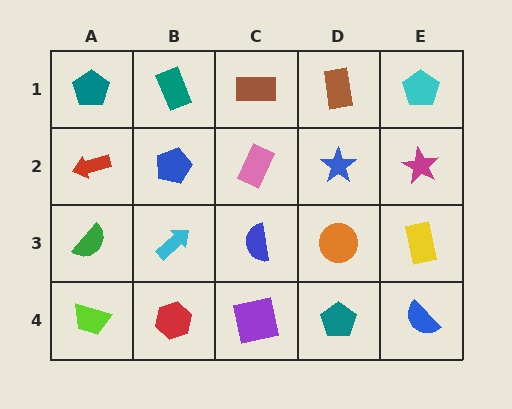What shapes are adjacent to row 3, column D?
A blue star (row 2, column D), a teal pentagon (row 4, column D), a blue semicircle (row 3, column C), a yellow rectangle (row 3, column E).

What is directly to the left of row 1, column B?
A teal pentagon.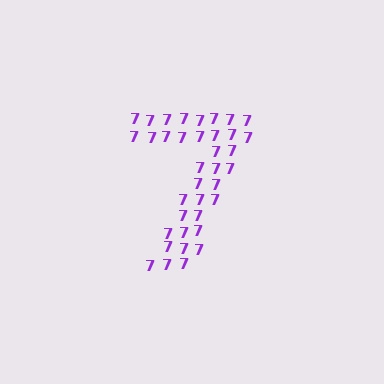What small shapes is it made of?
It is made of small digit 7's.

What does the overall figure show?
The overall figure shows the digit 7.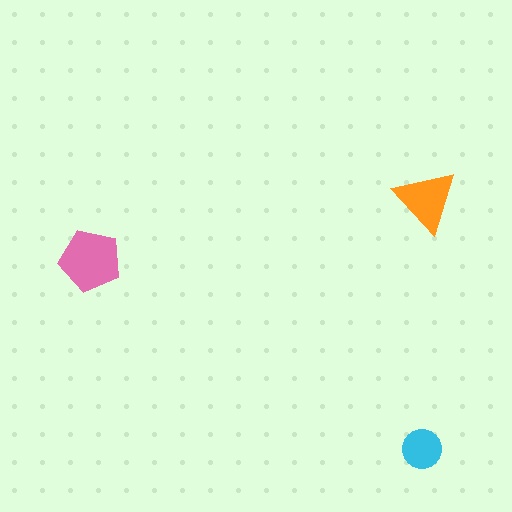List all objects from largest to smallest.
The pink pentagon, the orange triangle, the cyan circle.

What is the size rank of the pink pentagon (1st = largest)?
1st.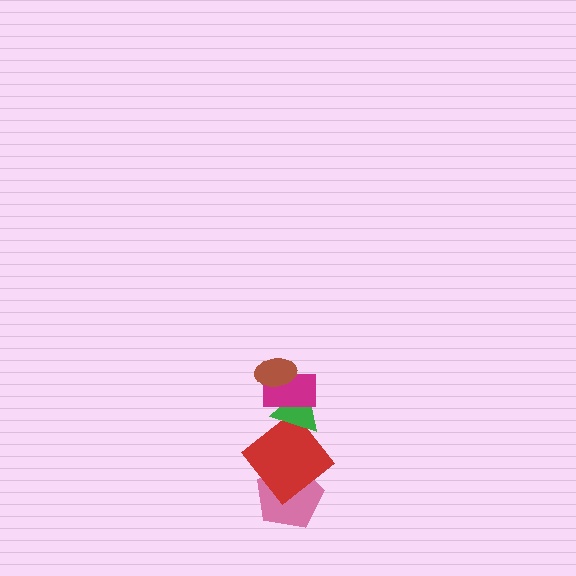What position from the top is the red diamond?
The red diamond is 4th from the top.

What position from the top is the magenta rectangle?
The magenta rectangle is 2nd from the top.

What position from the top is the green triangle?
The green triangle is 3rd from the top.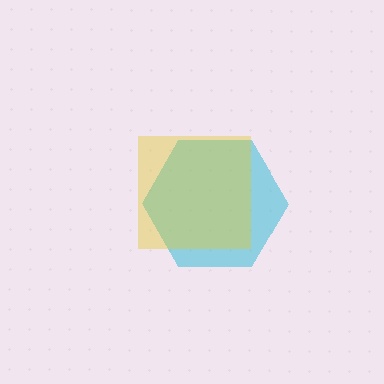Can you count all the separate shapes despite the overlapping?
Yes, there are 2 separate shapes.